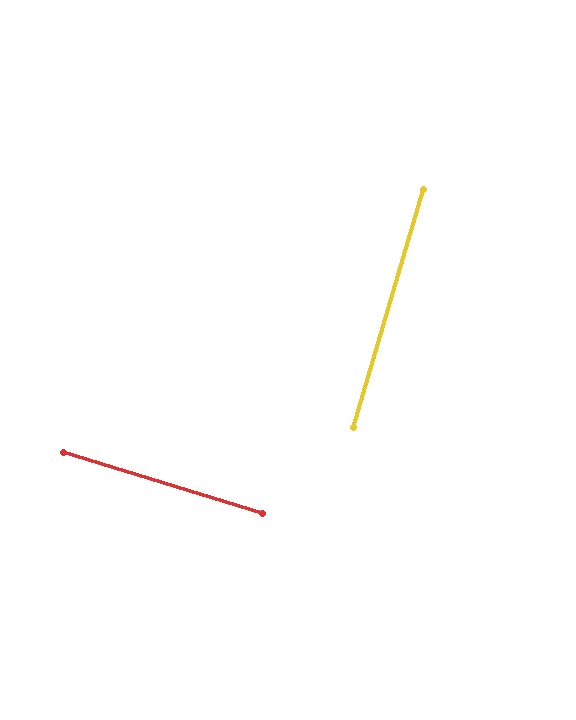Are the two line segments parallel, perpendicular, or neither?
Perpendicular — they meet at approximately 89°.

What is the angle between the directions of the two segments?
Approximately 89 degrees.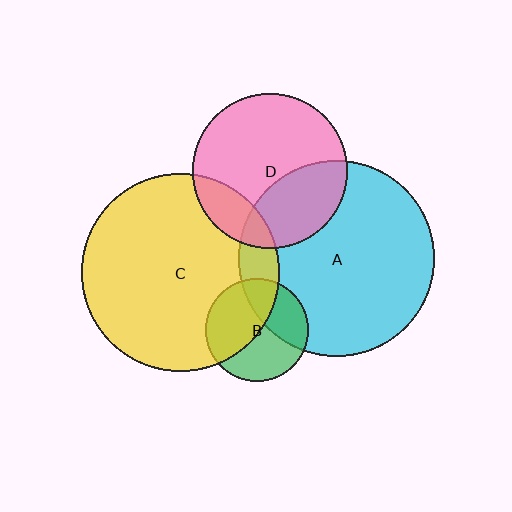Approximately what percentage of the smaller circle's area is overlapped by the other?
Approximately 35%.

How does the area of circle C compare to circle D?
Approximately 1.6 times.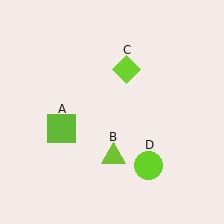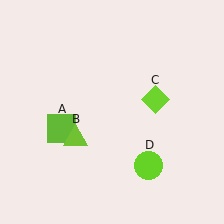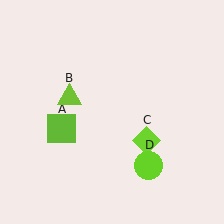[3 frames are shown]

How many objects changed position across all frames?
2 objects changed position: lime triangle (object B), lime diamond (object C).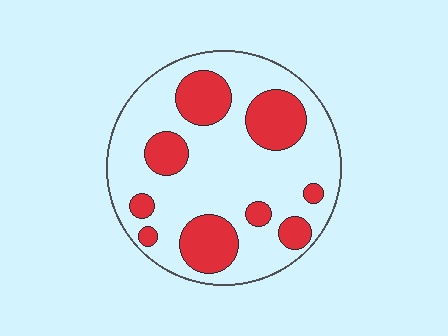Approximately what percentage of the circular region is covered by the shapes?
Approximately 30%.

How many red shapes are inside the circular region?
9.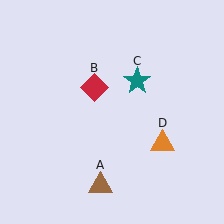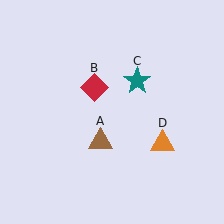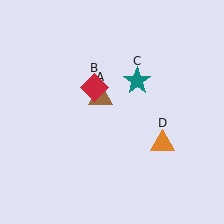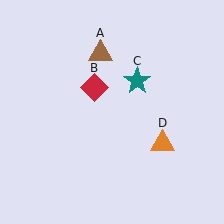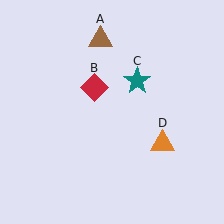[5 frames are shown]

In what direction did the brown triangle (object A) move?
The brown triangle (object A) moved up.